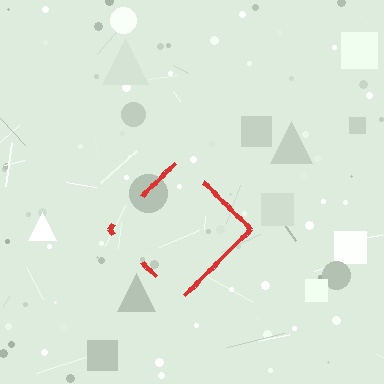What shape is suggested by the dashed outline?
The dashed outline suggests a diamond.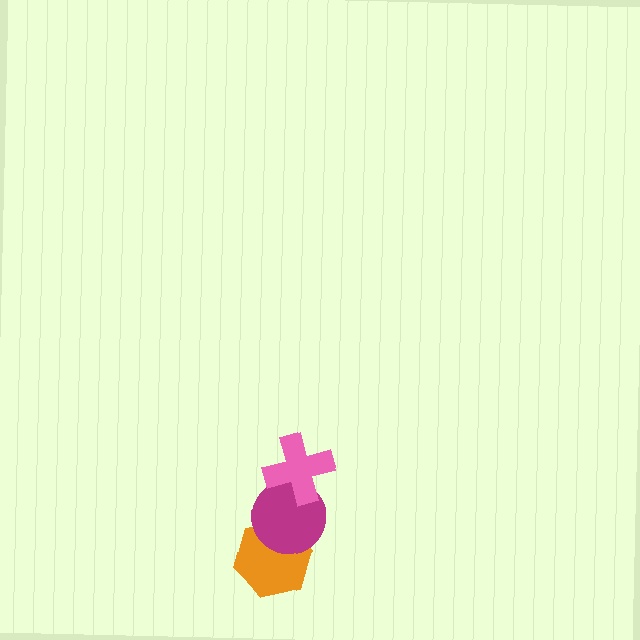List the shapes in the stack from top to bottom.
From top to bottom: the pink cross, the magenta circle, the orange hexagon.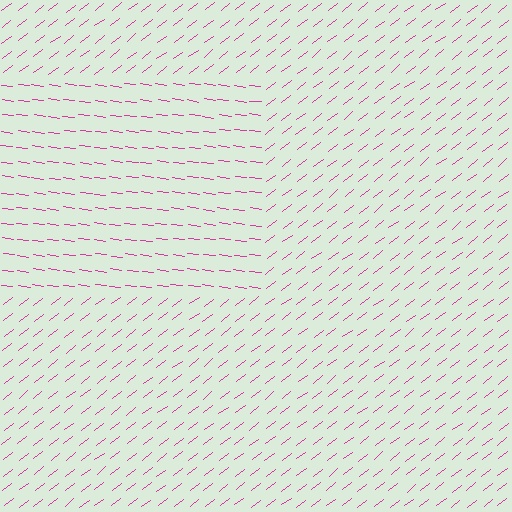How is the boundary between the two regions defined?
The boundary is defined purely by a change in line orientation (approximately 45 degrees difference). All lines are the same color and thickness.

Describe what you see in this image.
The image is filled with small magenta line segments. A rectangle region in the image has lines oriented differently from the surrounding lines, creating a visible texture boundary.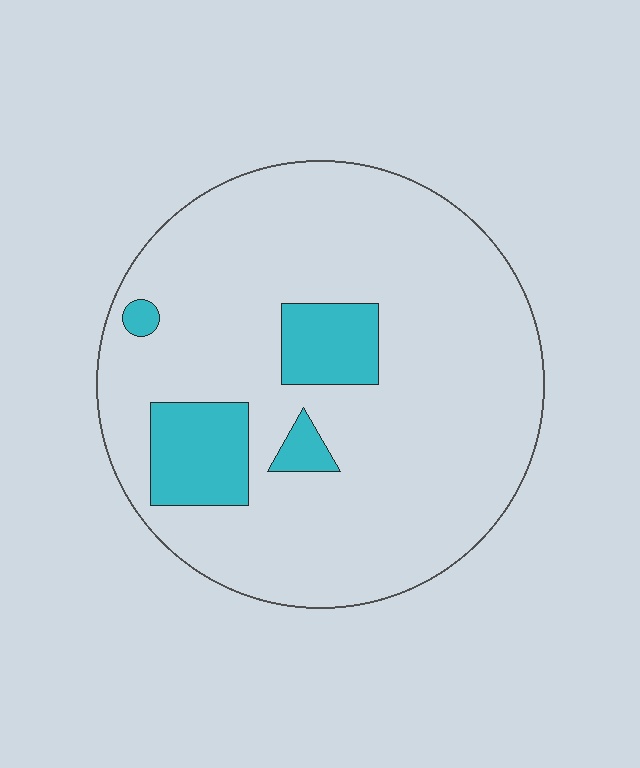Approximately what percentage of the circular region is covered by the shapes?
Approximately 15%.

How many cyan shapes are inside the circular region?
4.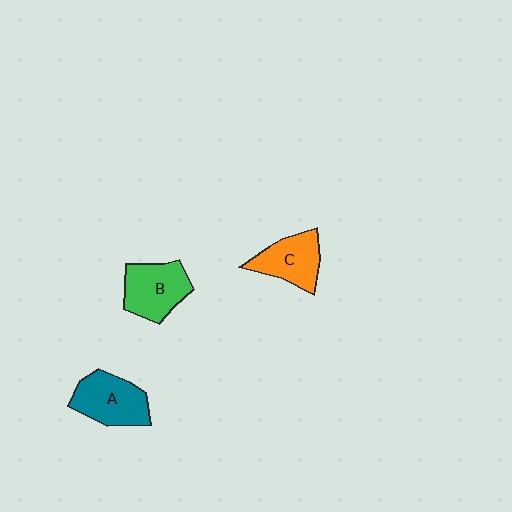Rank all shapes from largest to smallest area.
From largest to smallest: A (teal), B (green), C (orange).